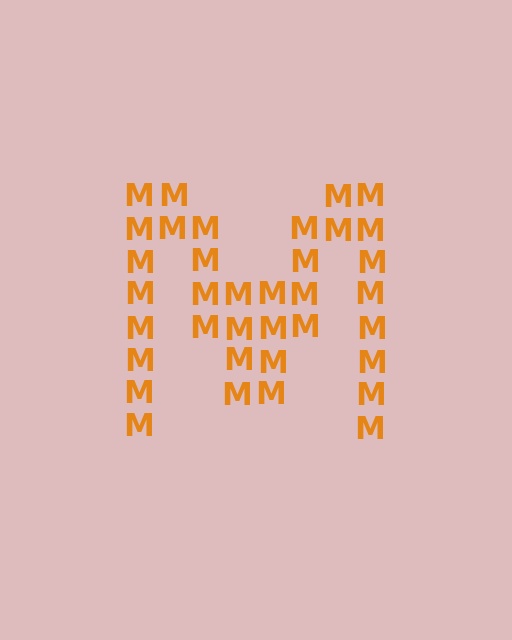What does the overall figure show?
The overall figure shows the letter M.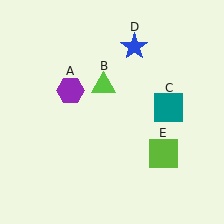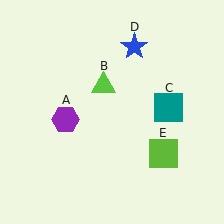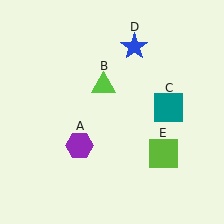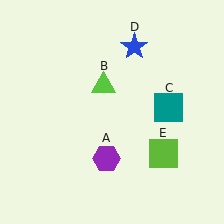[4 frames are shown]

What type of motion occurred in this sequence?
The purple hexagon (object A) rotated counterclockwise around the center of the scene.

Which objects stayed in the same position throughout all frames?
Lime triangle (object B) and teal square (object C) and blue star (object D) and lime square (object E) remained stationary.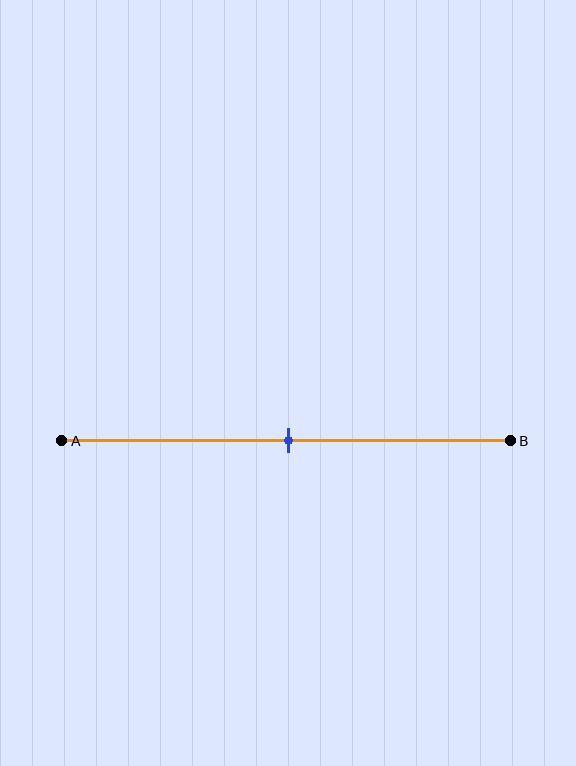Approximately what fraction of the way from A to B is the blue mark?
The blue mark is approximately 50% of the way from A to B.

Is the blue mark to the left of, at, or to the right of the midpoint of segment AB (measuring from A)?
The blue mark is approximately at the midpoint of segment AB.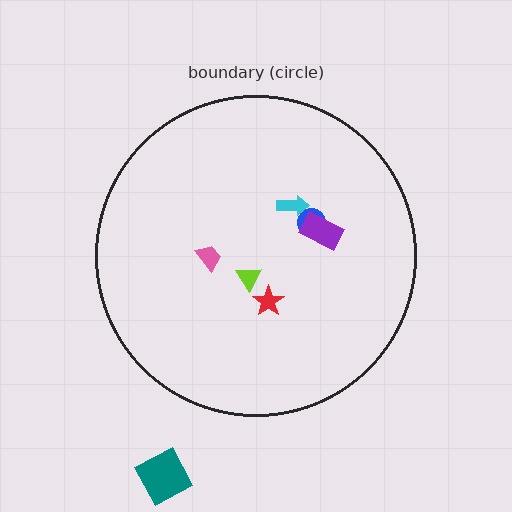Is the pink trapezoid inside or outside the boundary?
Inside.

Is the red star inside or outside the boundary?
Inside.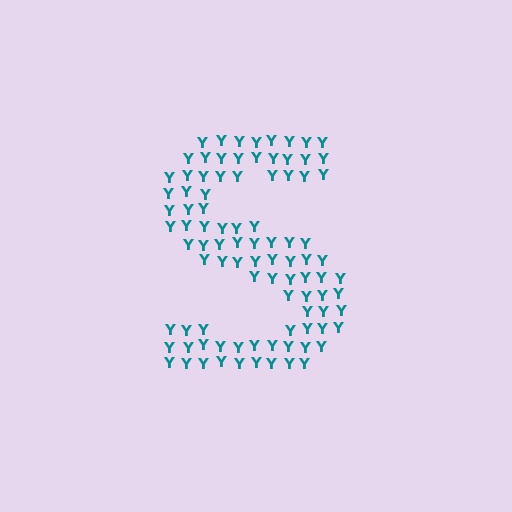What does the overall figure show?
The overall figure shows the letter S.